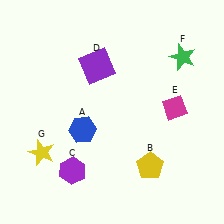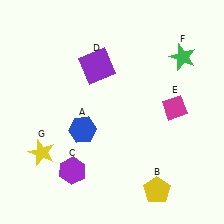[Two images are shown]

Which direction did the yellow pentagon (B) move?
The yellow pentagon (B) moved down.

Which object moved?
The yellow pentagon (B) moved down.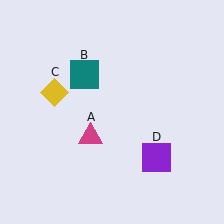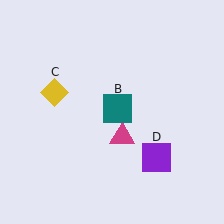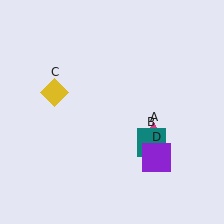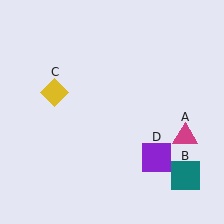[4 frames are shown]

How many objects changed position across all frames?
2 objects changed position: magenta triangle (object A), teal square (object B).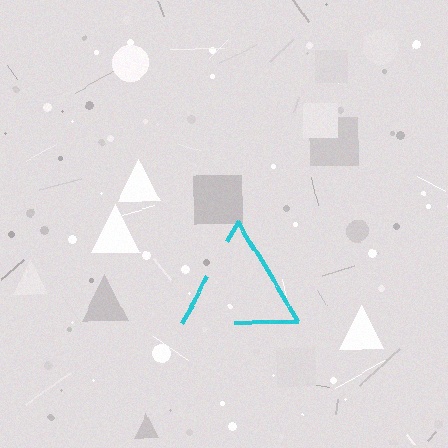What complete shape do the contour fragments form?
The contour fragments form a triangle.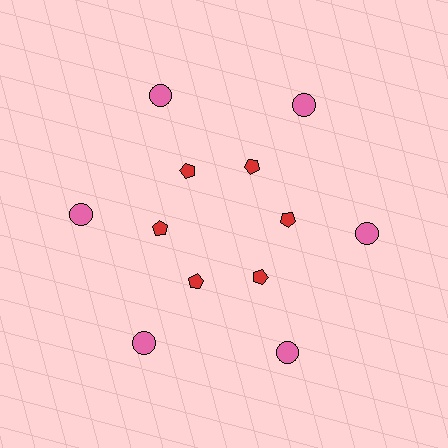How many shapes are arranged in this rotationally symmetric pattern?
There are 12 shapes, arranged in 6 groups of 2.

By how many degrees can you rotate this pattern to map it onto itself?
The pattern maps onto itself every 60 degrees of rotation.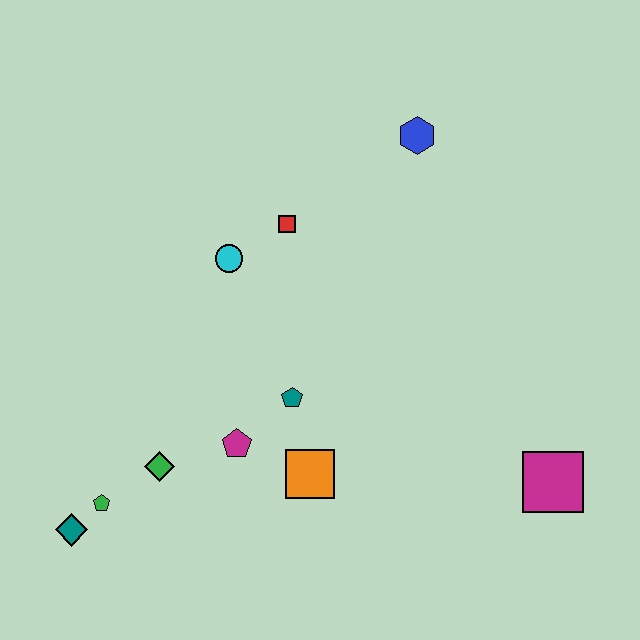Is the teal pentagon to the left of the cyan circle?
No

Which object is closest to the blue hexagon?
The red square is closest to the blue hexagon.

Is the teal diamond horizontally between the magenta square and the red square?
No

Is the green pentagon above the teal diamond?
Yes